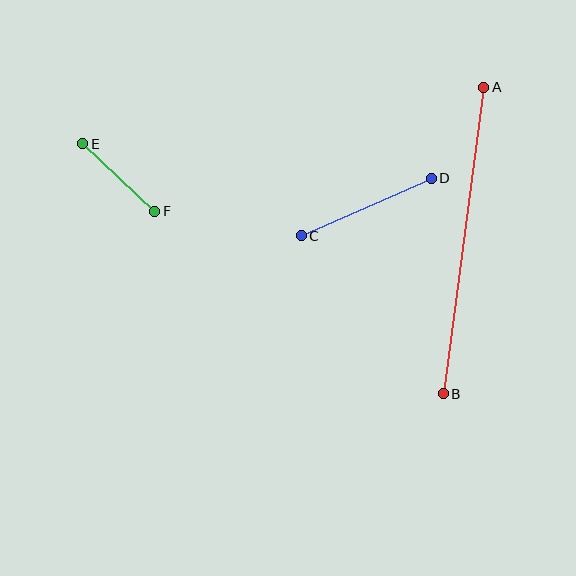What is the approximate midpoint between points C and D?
The midpoint is at approximately (366, 207) pixels.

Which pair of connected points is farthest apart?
Points A and B are farthest apart.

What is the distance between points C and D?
The distance is approximately 142 pixels.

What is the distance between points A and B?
The distance is approximately 309 pixels.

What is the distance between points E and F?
The distance is approximately 99 pixels.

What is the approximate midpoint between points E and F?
The midpoint is at approximately (119, 178) pixels.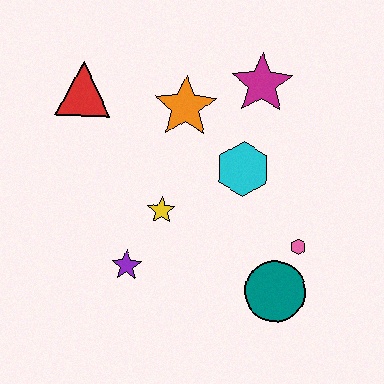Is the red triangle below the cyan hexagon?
No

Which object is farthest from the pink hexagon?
The red triangle is farthest from the pink hexagon.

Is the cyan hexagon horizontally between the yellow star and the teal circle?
Yes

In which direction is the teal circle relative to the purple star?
The teal circle is to the right of the purple star.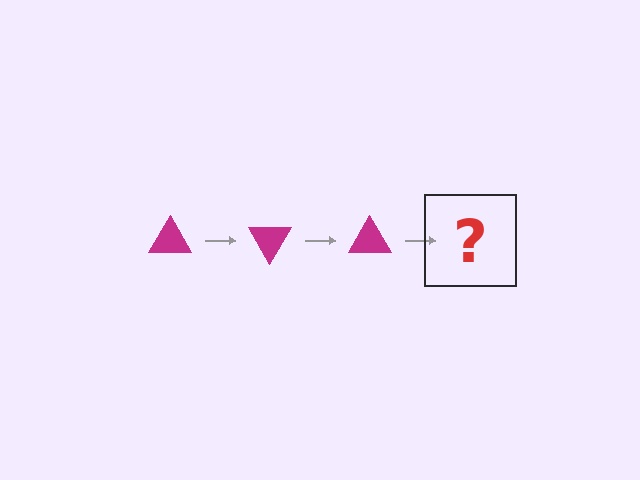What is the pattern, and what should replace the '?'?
The pattern is that the triangle rotates 60 degrees each step. The '?' should be a magenta triangle rotated 180 degrees.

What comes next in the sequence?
The next element should be a magenta triangle rotated 180 degrees.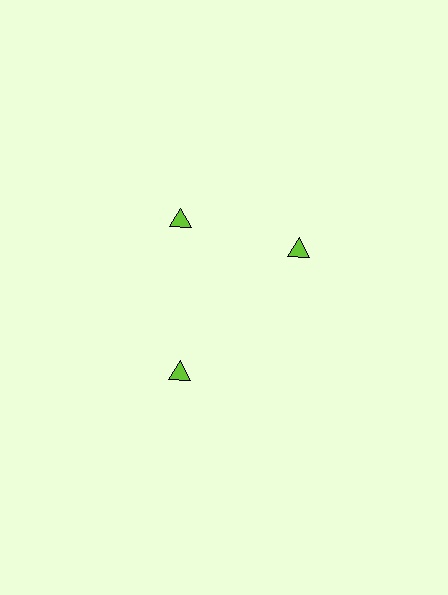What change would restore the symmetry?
The symmetry would be restored by rotating it back into even spacing with its neighbors so that all 3 triangles sit at equal angles and equal distance from the center.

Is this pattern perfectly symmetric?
No. The 3 lime triangles are arranged in a ring, but one element near the 3 o'clock position is rotated out of alignment along the ring, breaking the 3-fold rotational symmetry.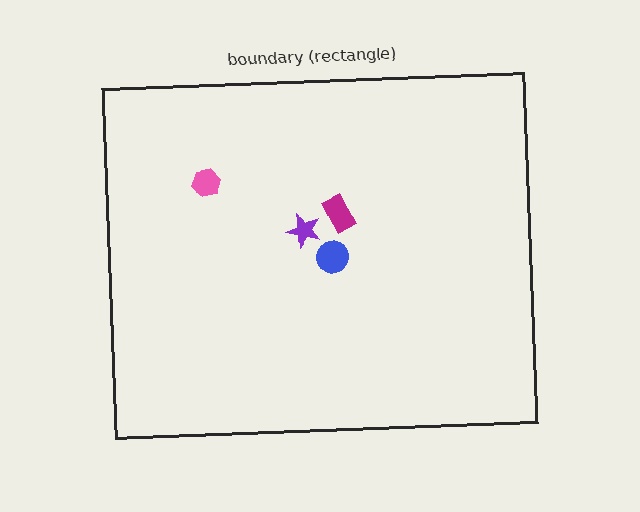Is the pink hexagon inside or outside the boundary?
Inside.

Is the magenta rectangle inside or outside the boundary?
Inside.